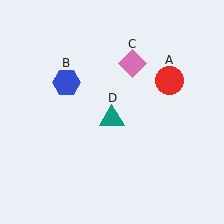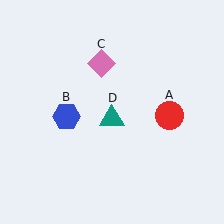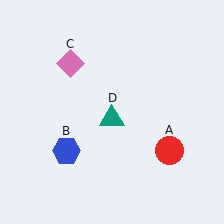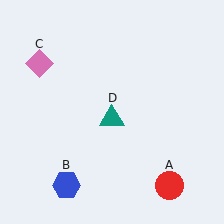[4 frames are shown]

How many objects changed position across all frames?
3 objects changed position: red circle (object A), blue hexagon (object B), pink diamond (object C).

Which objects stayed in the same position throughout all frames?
Teal triangle (object D) remained stationary.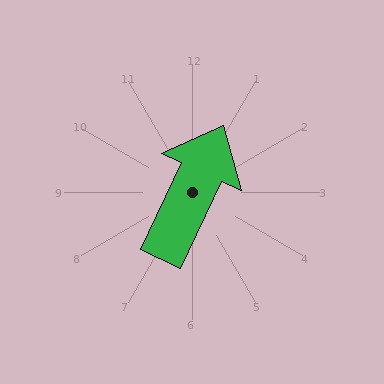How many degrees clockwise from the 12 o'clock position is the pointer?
Approximately 25 degrees.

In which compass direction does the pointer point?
Northeast.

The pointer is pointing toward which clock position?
Roughly 1 o'clock.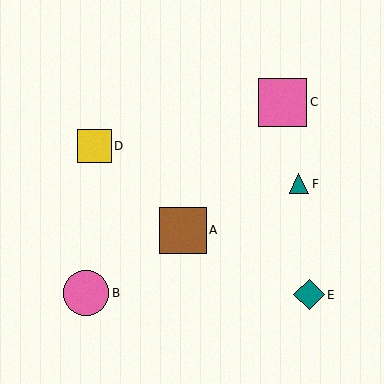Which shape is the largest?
The pink square (labeled C) is the largest.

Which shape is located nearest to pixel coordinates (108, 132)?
The yellow square (labeled D) at (94, 146) is nearest to that location.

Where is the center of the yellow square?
The center of the yellow square is at (94, 146).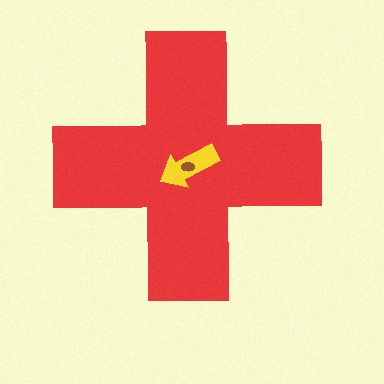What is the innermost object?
The brown ellipse.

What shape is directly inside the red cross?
The yellow arrow.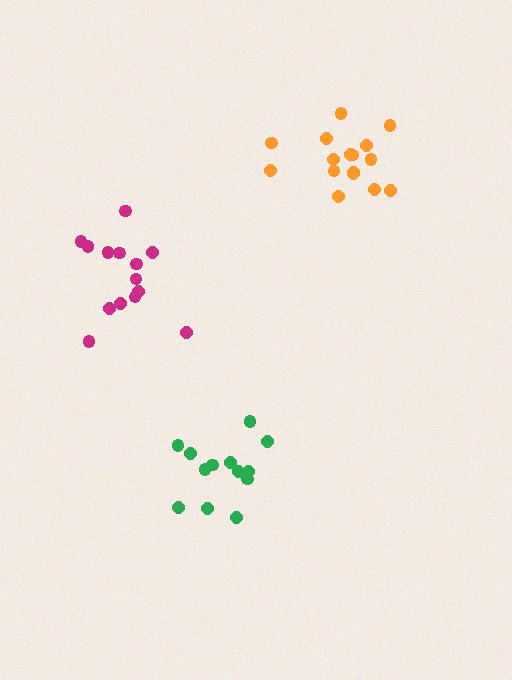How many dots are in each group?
Group 1: 13 dots, Group 2: 16 dots, Group 3: 14 dots (43 total).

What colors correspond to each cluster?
The clusters are colored: green, orange, magenta.